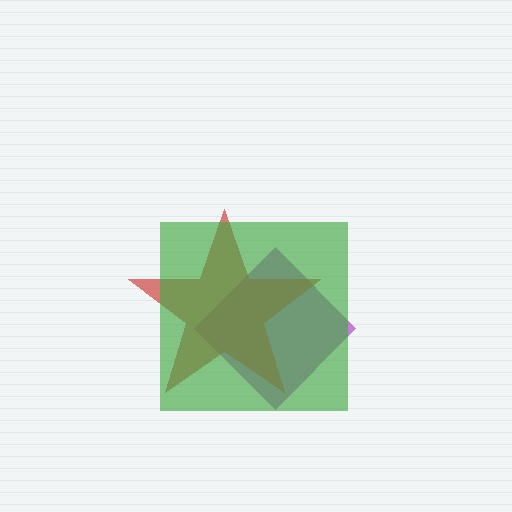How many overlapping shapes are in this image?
There are 3 overlapping shapes in the image.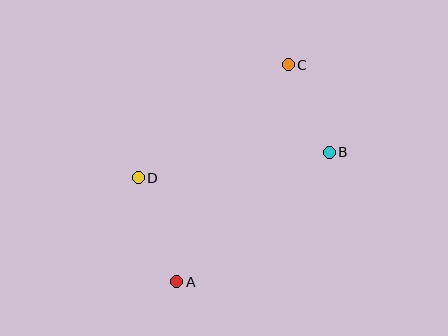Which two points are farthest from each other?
Points A and C are farthest from each other.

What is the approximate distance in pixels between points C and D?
The distance between C and D is approximately 188 pixels.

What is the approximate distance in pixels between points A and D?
The distance between A and D is approximately 111 pixels.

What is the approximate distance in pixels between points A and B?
The distance between A and B is approximately 200 pixels.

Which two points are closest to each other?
Points B and C are closest to each other.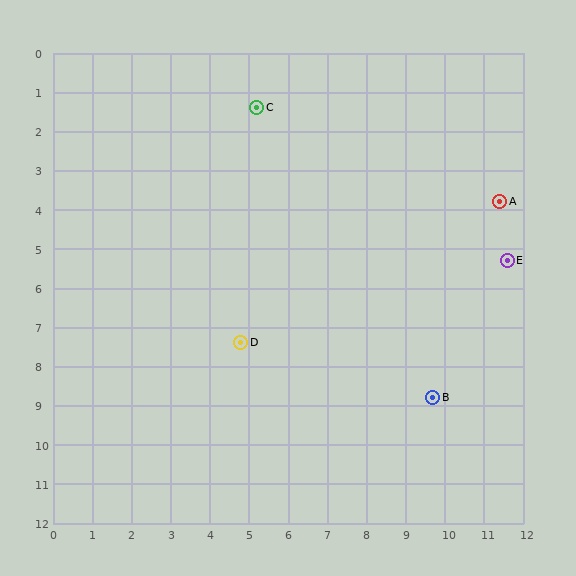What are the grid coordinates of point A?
Point A is at approximately (11.4, 3.8).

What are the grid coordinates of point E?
Point E is at approximately (11.6, 5.3).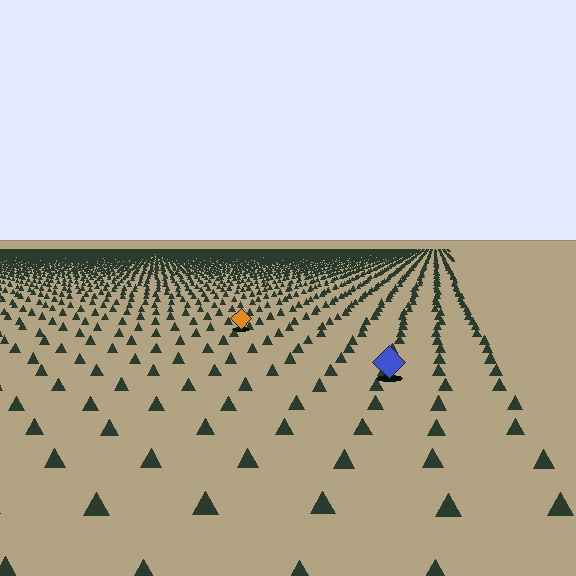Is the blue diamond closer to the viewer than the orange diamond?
Yes. The blue diamond is closer — you can tell from the texture gradient: the ground texture is coarser near it.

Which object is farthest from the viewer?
The orange diamond is farthest from the viewer. It appears smaller and the ground texture around it is denser.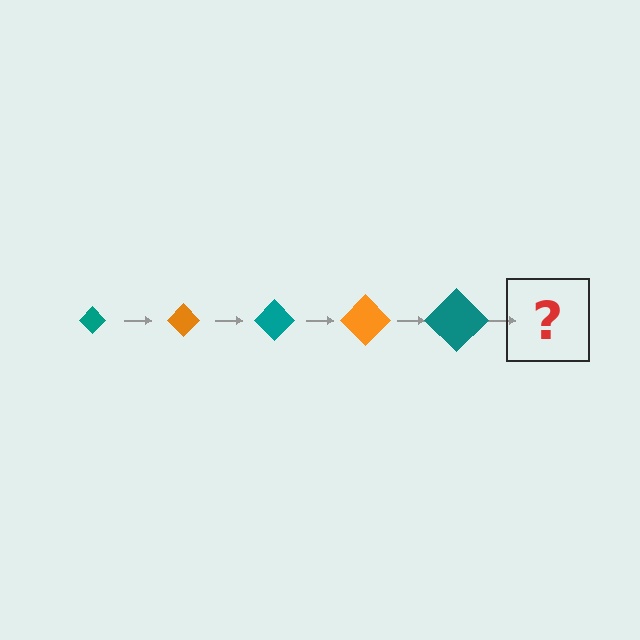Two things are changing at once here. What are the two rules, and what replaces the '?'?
The two rules are that the diamond grows larger each step and the color cycles through teal and orange. The '?' should be an orange diamond, larger than the previous one.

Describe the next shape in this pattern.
It should be an orange diamond, larger than the previous one.